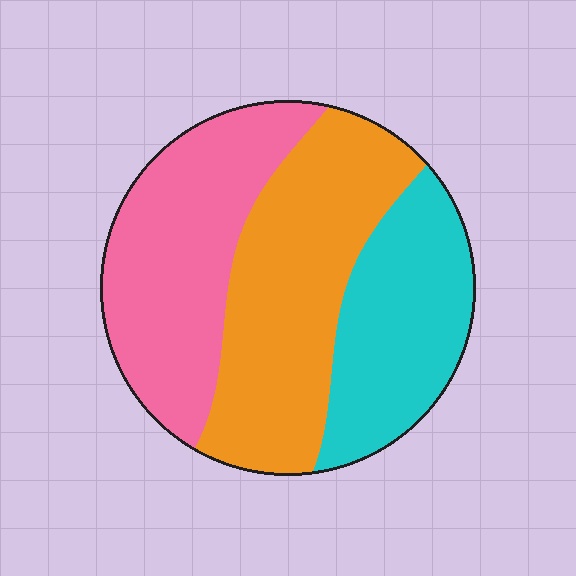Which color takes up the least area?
Cyan, at roughly 25%.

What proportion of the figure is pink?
Pink takes up about one third (1/3) of the figure.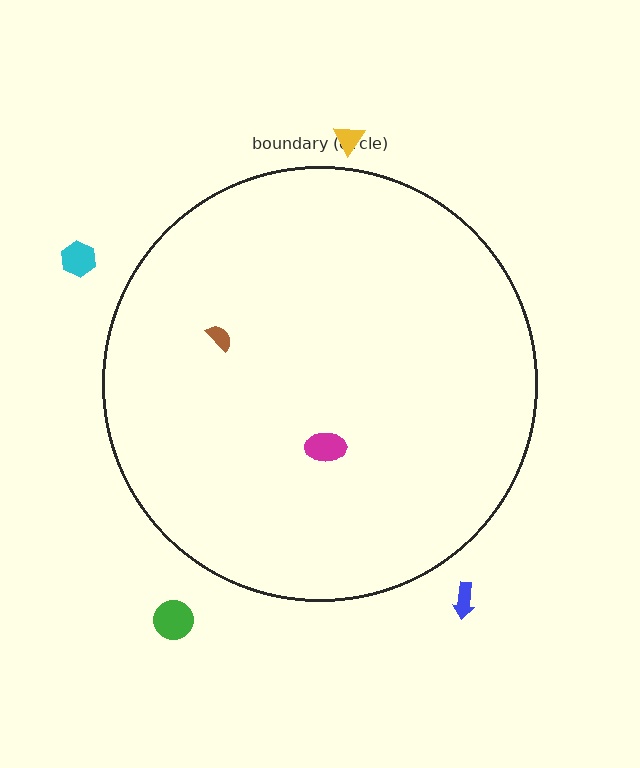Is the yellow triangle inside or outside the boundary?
Outside.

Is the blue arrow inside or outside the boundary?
Outside.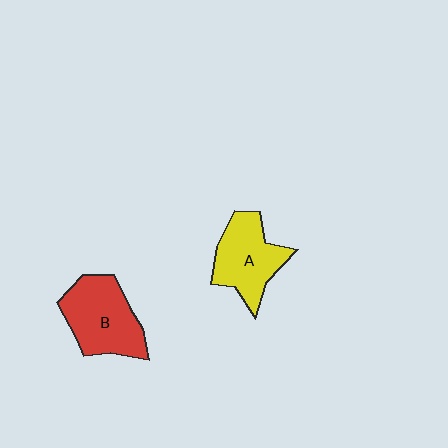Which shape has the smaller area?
Shape A (yellow).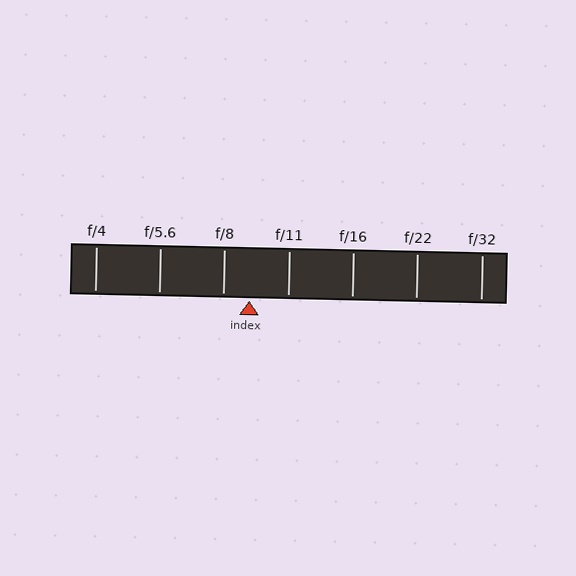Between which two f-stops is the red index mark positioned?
The index mark is between f/8 and f/11.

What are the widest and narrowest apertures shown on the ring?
The widest aperture shown is f/4 and the narrowest is f/32.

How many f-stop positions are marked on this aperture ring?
There are 7 f-stop positions marked.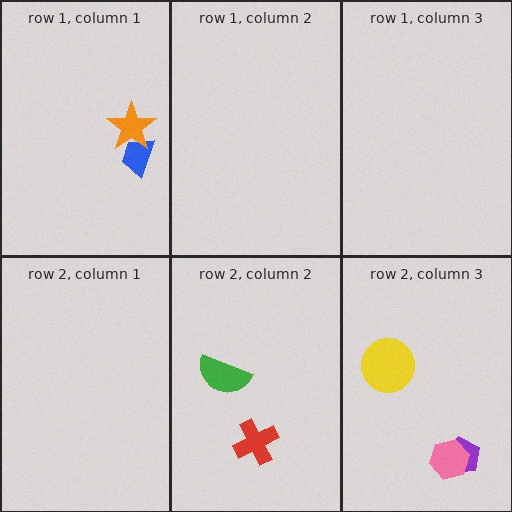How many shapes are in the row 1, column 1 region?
2.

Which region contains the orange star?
The row 1, column 1 region.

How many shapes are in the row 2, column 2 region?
2.